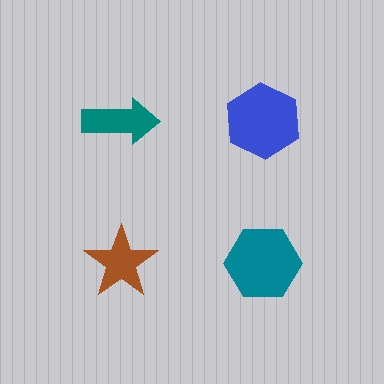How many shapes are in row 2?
2 shapes.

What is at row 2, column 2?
A teal hexagon.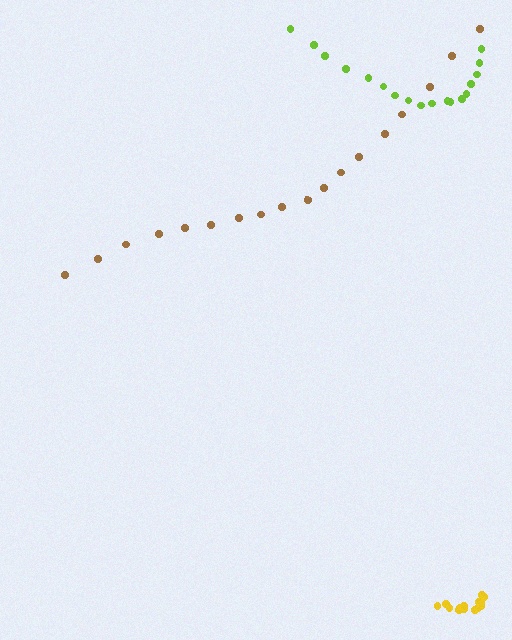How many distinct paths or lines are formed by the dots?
There are 3 distinct paths.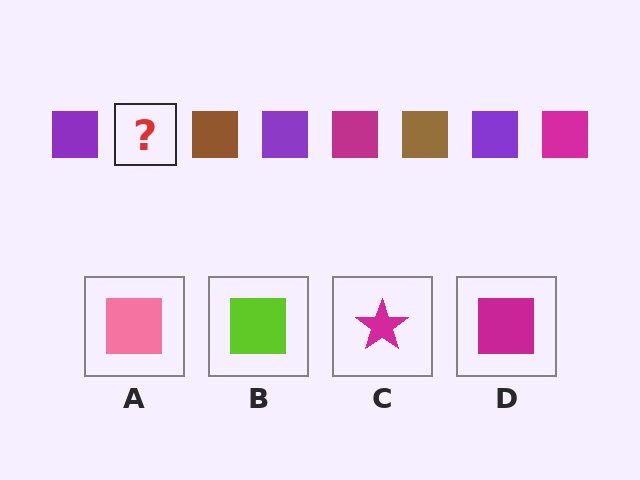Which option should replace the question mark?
Option D.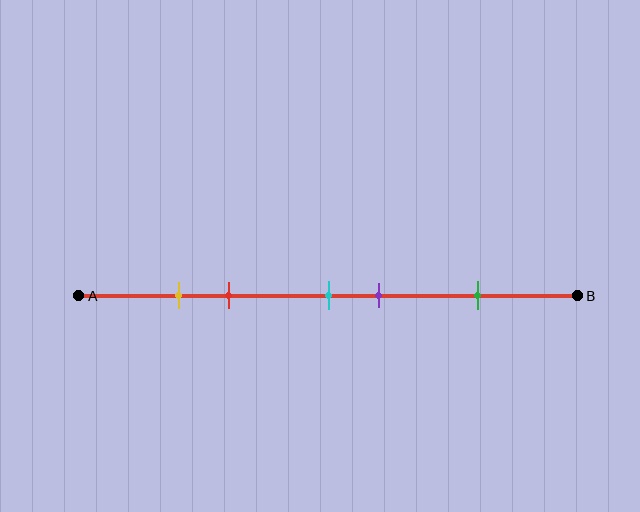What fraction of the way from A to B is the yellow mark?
The yellow mark is approximately 20% (0.2) of the way from A to B.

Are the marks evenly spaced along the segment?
No, the marks are not evenly spaced.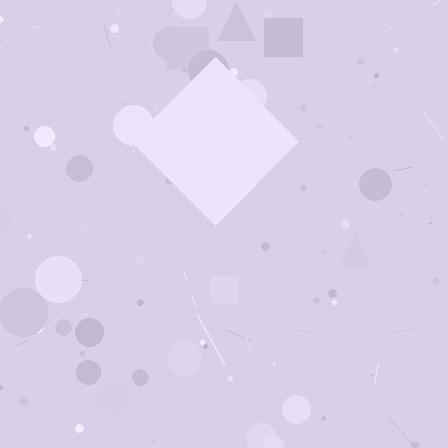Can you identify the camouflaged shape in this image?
The camouflaged shape is a diamond.